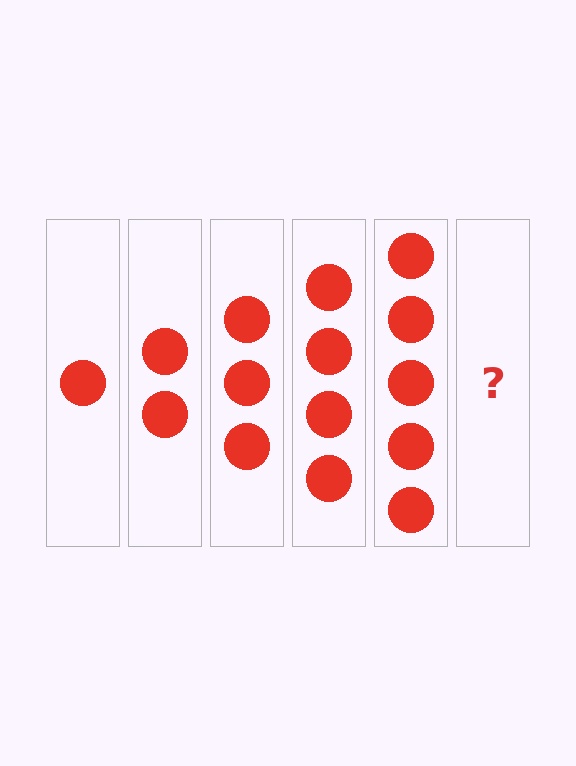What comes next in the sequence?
The next element should be 6 circles.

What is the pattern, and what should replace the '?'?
The pattern is that each step adds one more circle. The '?' should be 6 circles.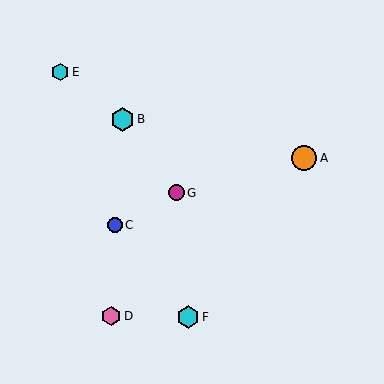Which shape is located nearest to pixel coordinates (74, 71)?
The cyan hexagon (labeled E) at (60, 72) is nearest to that location.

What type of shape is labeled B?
Shape B is a cyan hexagon.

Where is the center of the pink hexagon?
The center of the pink hexagon is at (111, 316).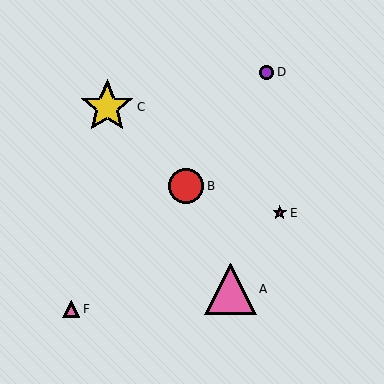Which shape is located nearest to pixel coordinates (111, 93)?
The yellow star (labeled C) at (107, 107) is nearest to that location.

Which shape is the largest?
The yellow star (labeled C) is the largest.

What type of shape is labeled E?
Shape E is a magenta star.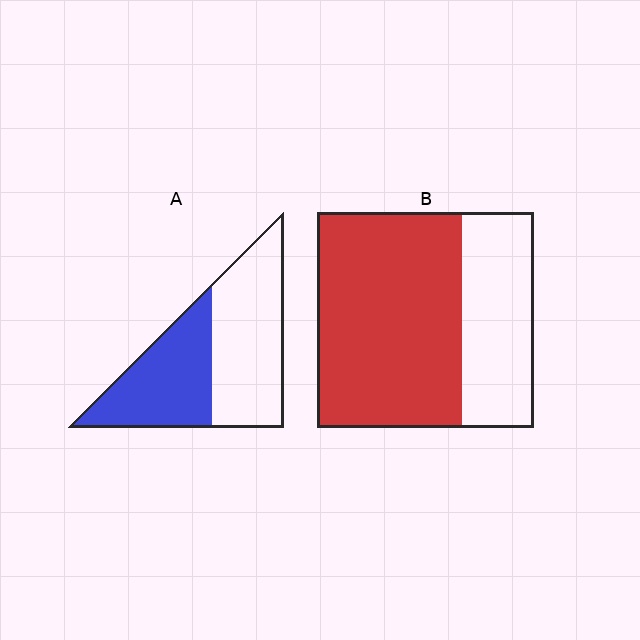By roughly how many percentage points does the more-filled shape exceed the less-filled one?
By roughly 20 percentage points (B over A).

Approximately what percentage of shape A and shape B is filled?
A is approximately 45% and B is approximately 65%.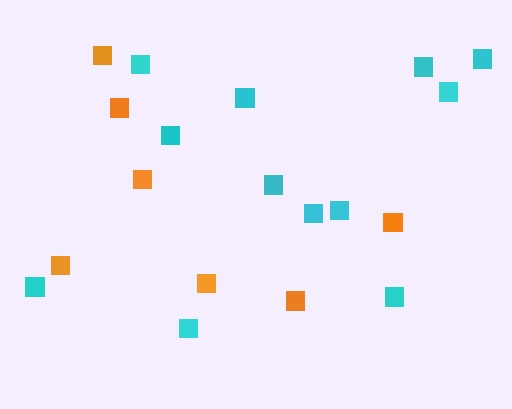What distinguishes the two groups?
There are 2 groups: one group of cyan squares (12) and one group of orange squares (7).